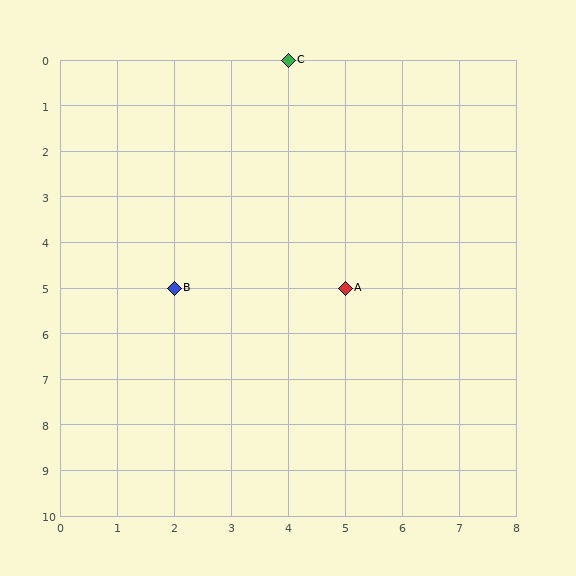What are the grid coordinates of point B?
Point B is at grid coordinates (2, 5).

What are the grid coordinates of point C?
Point C is at grid coordinates (4, 0).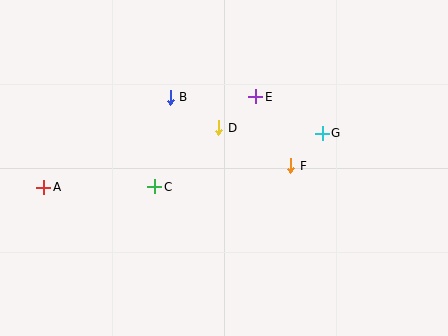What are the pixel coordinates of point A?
Point A is at (44, 187).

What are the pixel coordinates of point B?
Point B is at (170, 97).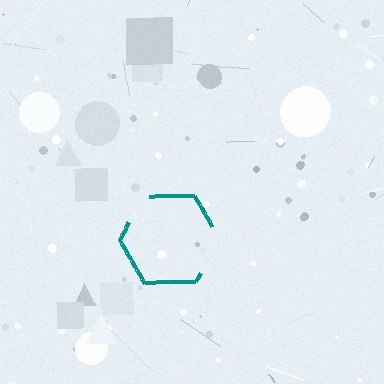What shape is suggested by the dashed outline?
The dashed outline suggests a hexagon.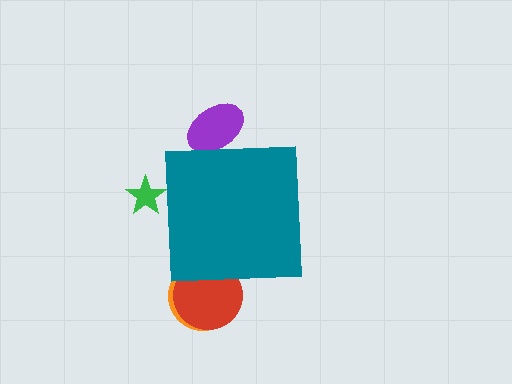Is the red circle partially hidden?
Yes, the red circle is partially hidden behind the teal square.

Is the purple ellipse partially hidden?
Yes, the purple ellipse is partially hidden behind the teal square.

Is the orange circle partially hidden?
Yes, the orange circle is partially hidden behind the teal square.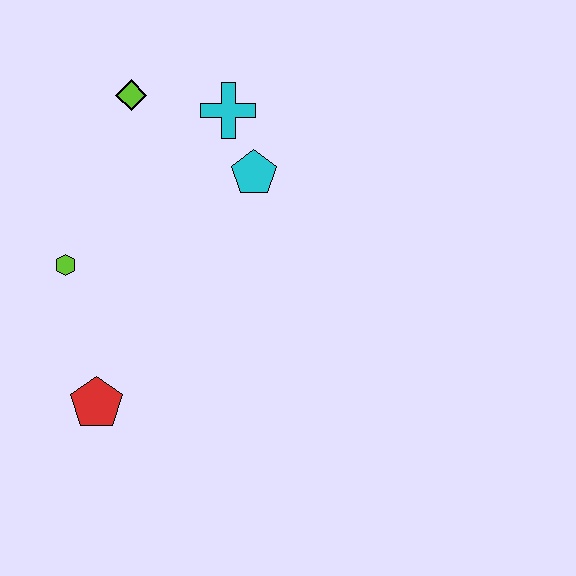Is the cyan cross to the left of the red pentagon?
No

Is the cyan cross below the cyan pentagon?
No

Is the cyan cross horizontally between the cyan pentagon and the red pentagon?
Yes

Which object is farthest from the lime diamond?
The red pentagon is farthest from the lime diamond.